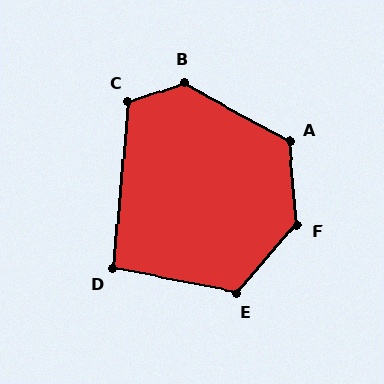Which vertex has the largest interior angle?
F, at approximately 133 degrees.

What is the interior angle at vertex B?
Approximately 131 degrees (obtuse).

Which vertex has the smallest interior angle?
D, at approximately 96 degrees.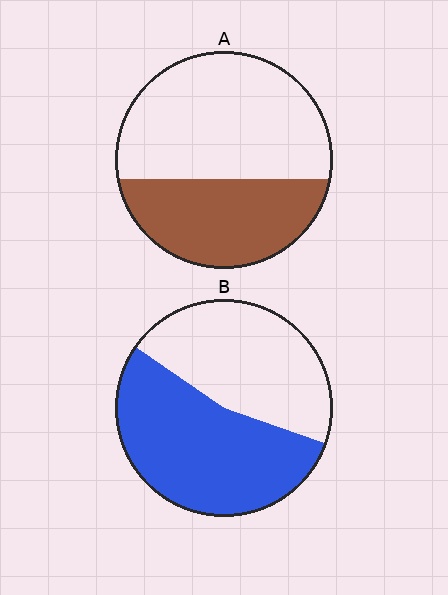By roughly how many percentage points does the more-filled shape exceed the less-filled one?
By roughly 15 percentage points (B over A).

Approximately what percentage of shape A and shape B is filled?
A is approximately 40% and B is approximately 55%.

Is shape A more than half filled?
No.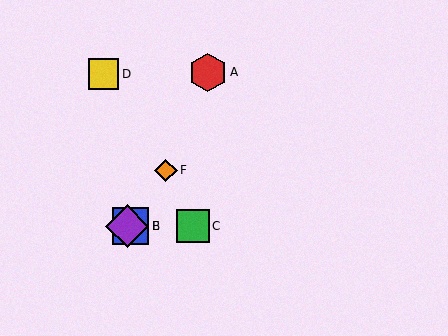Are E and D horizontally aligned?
No, E is at y≈226 and D is at y≈74.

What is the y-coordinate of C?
Object C is at y≈226.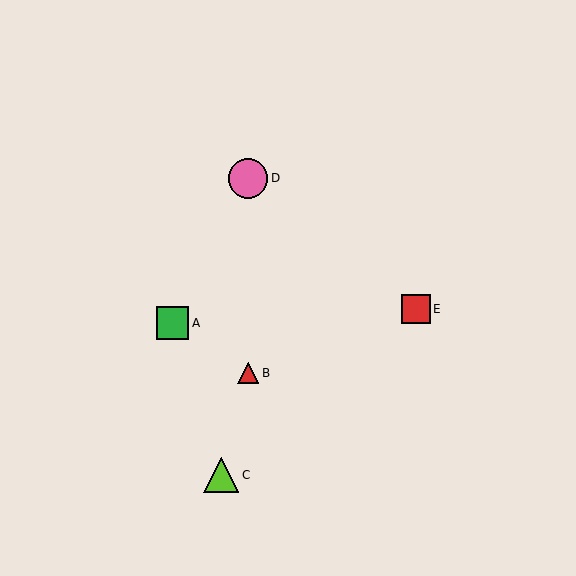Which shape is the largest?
The pink circle (labeled D) is the largest.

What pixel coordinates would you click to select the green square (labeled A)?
Click at (173, 323) to select the green square A.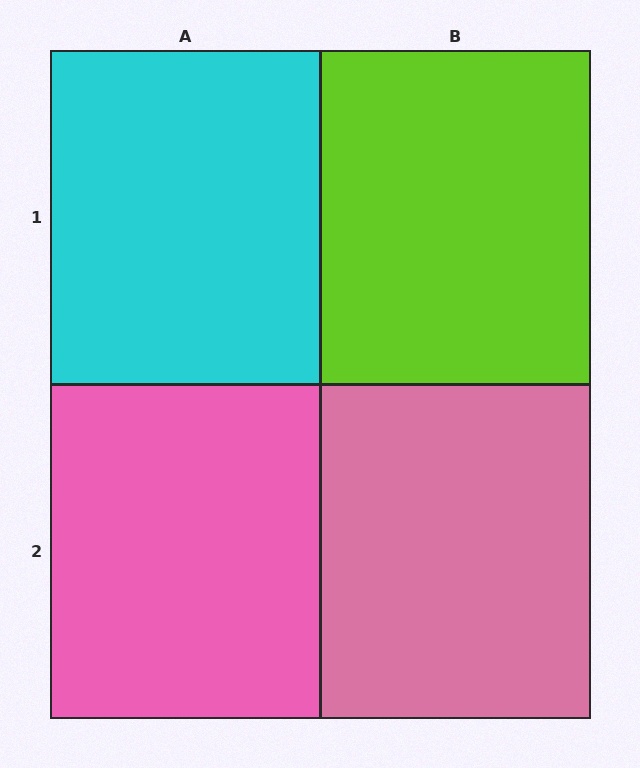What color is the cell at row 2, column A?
Pink.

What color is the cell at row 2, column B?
Pink.